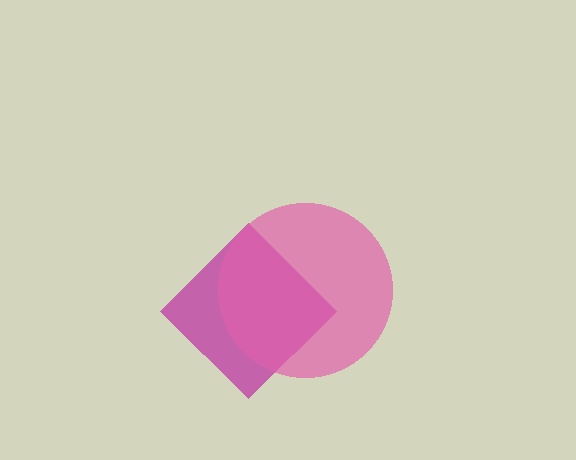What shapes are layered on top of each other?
The layered shapes are: a magenta diamond, a pink circle.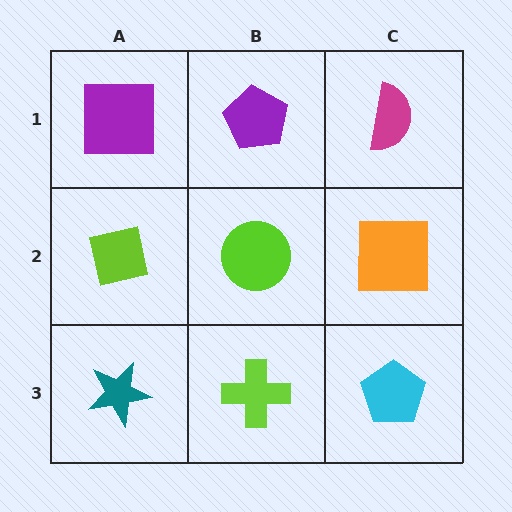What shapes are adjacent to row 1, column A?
A lime square (row 2, column A), a purple pentagon (row 1, column B).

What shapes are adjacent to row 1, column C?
An orange square (row 2, column C), a purple pentagon (row 1, column B).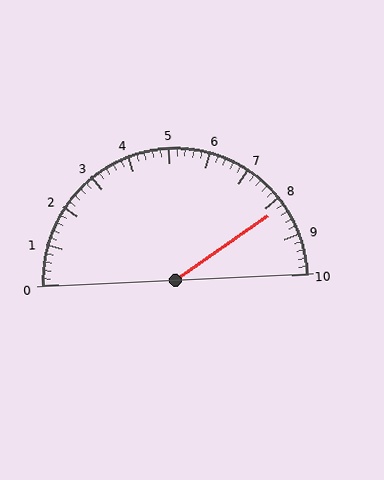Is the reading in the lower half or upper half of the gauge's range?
The reading is in the upper half of the range (0 to 10).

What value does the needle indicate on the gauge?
The needle indicates approximately 8.2.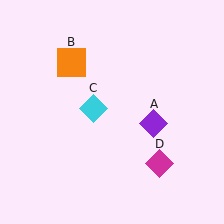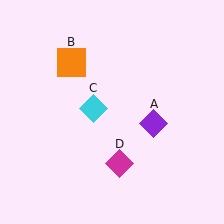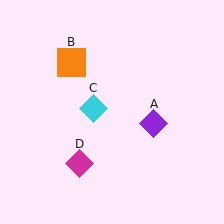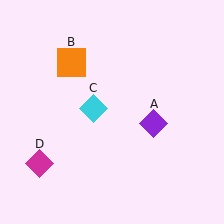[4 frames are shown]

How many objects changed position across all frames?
1 object changed position: magenta diamond (object D).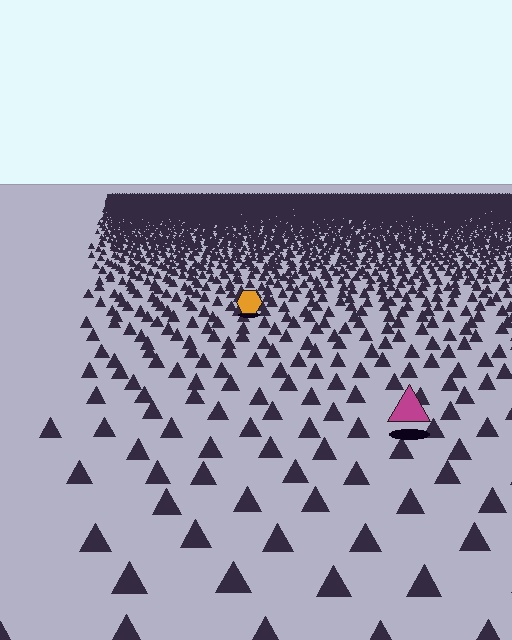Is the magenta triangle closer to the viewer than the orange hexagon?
Yes. The magenta triangle is closer — you can tell from the texture gradient: the ground texture is coarser near it.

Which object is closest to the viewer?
The magenta triangle is closest. The texture marks near it are larger and more spread out.